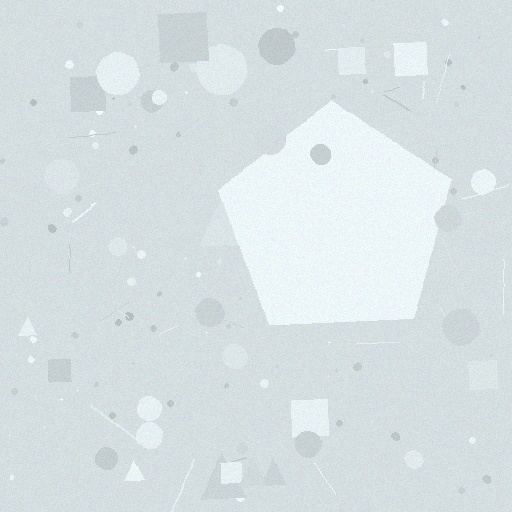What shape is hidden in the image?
A pentagon is hidden in the image.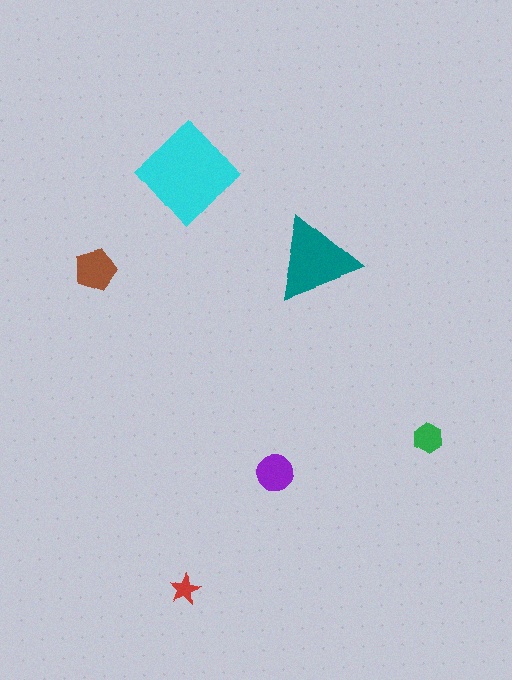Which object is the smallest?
The red star.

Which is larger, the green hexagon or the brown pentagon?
The brown pentagon.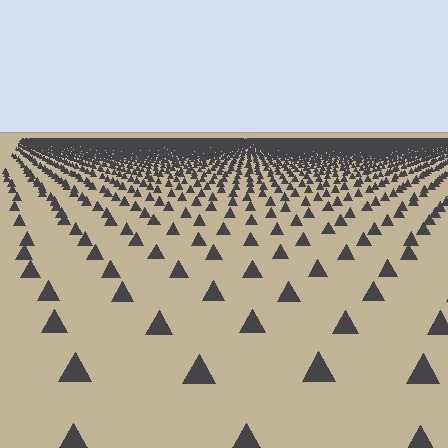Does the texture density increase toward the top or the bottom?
Density increases toward the top.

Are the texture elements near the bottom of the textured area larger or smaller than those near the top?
Larger. Near the bottom, elements are closer to the viewer and appear at a bigger on-screen size.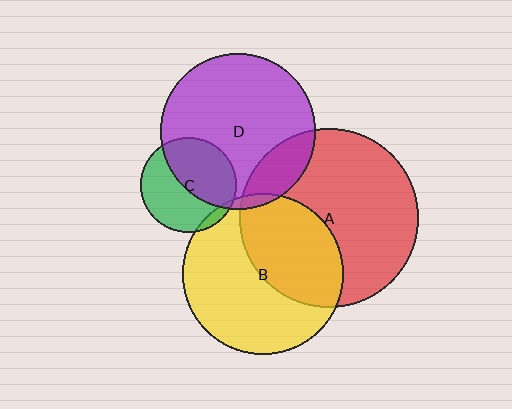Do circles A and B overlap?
Yes.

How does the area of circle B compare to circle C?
Approximately 2.8 times.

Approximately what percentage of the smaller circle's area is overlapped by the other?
Approximately 40%.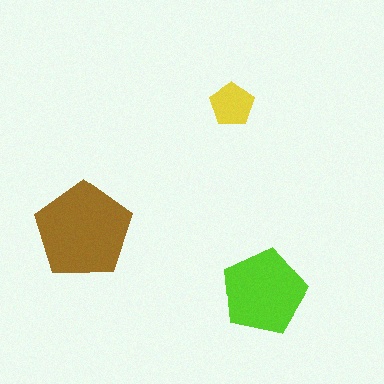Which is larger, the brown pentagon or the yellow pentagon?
The brown one.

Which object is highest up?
The yellow pentagon is topmost.